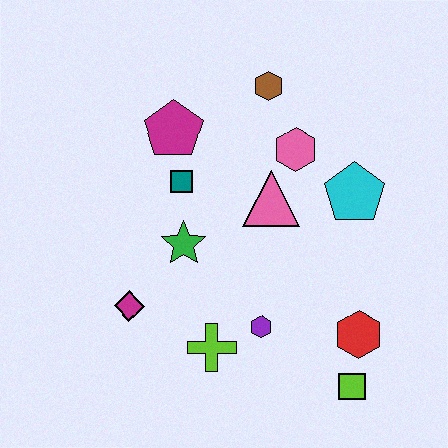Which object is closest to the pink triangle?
The pink hexagon is closest to the pink triangle.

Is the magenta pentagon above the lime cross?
Yes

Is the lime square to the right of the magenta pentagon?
Yes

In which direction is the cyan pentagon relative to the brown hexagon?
The cyan pentagon is below the brown hexagon.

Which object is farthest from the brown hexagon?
The lime square is farthest from the brown hexagon.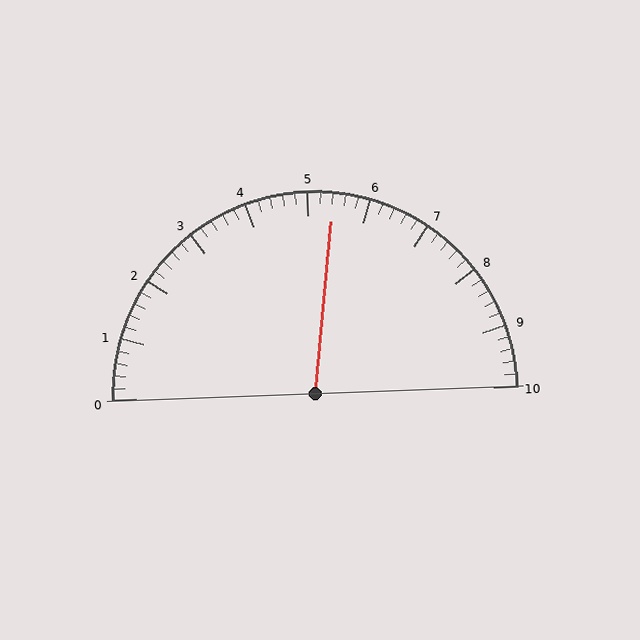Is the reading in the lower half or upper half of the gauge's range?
The reading is in the upper half of the range (0 to 10).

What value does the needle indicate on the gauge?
The needle indicates approximately 5.4.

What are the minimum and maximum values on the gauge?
The gauge ranges from 0 to 10.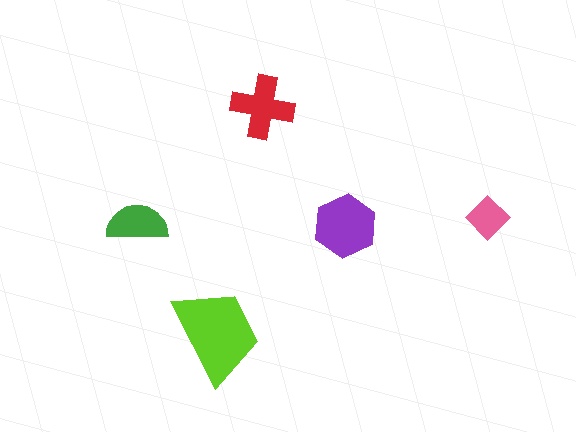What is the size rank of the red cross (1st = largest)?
3rd.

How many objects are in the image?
There are 5 objects in the image.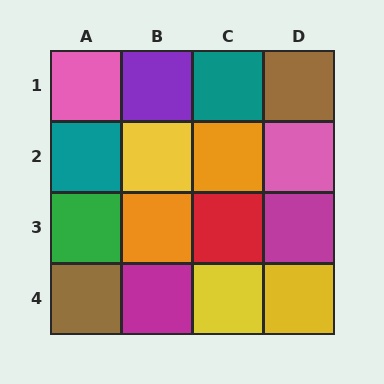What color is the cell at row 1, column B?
Purple.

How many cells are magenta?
2 cells are magenta.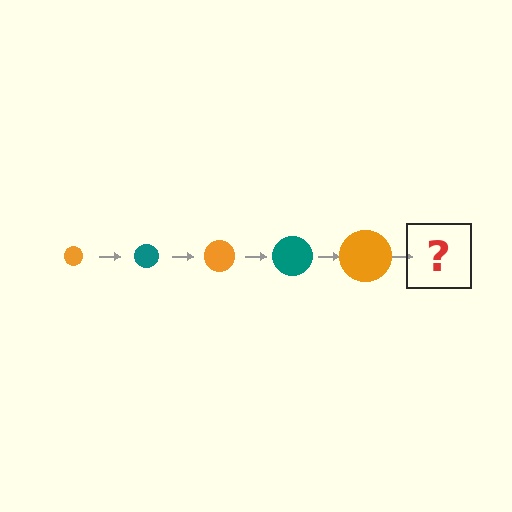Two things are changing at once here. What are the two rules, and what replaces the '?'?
The two rules are that the circle grows larger each step and the color cycles through orange and teal. The '?' should be a teal circle, larger than the previous one.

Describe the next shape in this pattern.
It should be a teal circle, larger than the previous one.